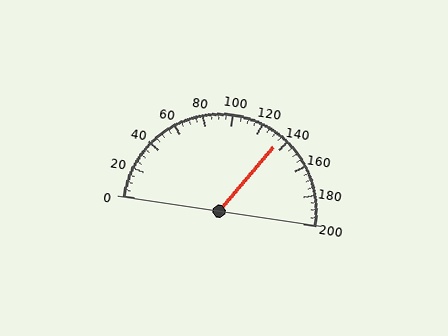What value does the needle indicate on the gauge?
The needle indicates approximately 135.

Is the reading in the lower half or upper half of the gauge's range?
The reading is in the upper half of the range (0 to 200).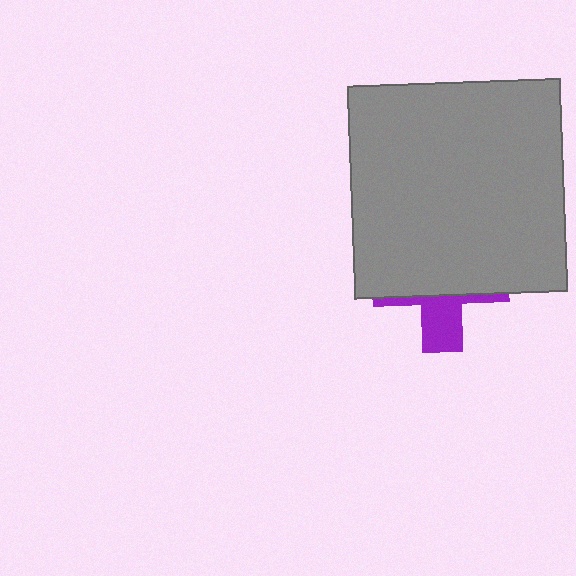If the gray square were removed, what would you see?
You would see the complete purple cross.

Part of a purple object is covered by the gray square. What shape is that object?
It is a cross.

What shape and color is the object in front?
The object in front is a gray square.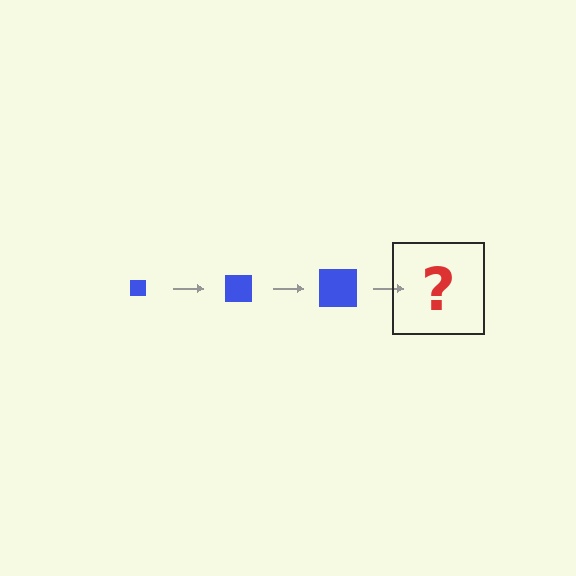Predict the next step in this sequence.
The next step is a blue square, larger than the previous one.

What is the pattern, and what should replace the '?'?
The pattern is that the square gets progressively larger each step. The '?' should be a blue square, larger than the previous one.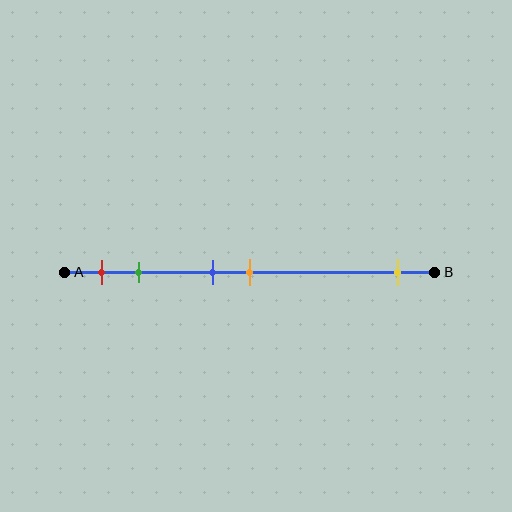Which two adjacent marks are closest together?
The blue and orange marks are the closest adjacent pair.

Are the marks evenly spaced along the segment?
No, the marks are not evenly spaced.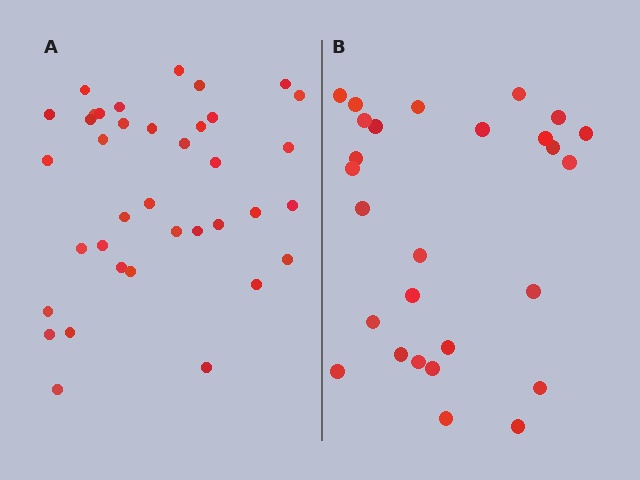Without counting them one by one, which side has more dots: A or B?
Region A (the left region) has more dots.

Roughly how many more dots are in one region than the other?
Region A has roughly 10 or so more dots than region B.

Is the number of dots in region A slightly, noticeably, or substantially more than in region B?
Region A has noticeably more, but not dramatically so. The ratio is roughly 1.4 to 1.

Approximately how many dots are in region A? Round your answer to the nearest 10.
About 40 dots. (The exact count is 37, which rounds to 40.)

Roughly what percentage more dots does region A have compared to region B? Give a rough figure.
About 35% more.